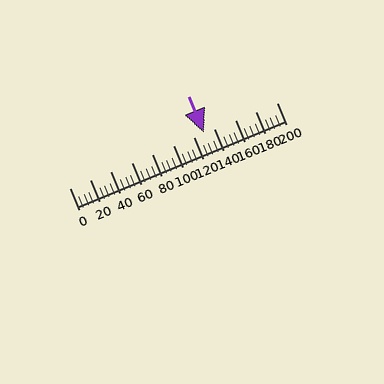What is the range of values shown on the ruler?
The ruler shows values from 0 to 200.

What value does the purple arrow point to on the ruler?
The purple arrow points to approximately 130.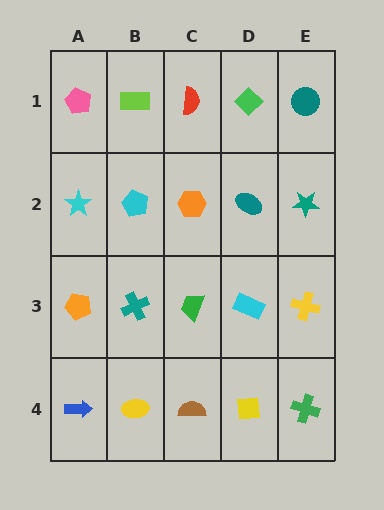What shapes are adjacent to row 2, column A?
A pink pentagon (row 1, column A), an orange pentagon (row 3, column A), a cyan pentagon (row 2, column B).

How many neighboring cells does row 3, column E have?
3.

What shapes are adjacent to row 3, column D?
A teal ellipse (row 2, column D), a yellow square (row 4, column D), a green trapezoid (row 3, column C), a yellow cross (row 3, column E).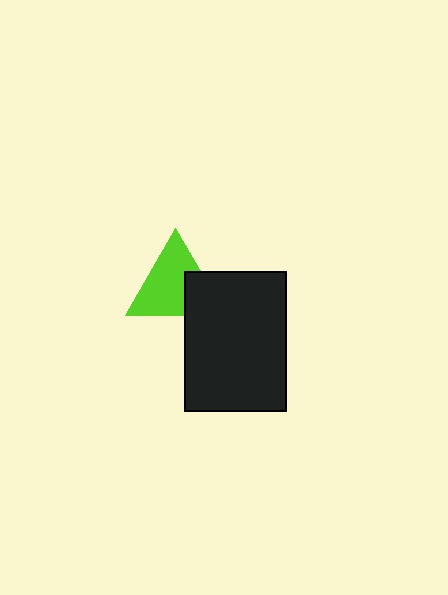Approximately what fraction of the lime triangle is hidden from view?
Roughly 30% of the lime triangle is hidden behind the black rectangle.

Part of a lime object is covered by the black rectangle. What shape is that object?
It is a triangle.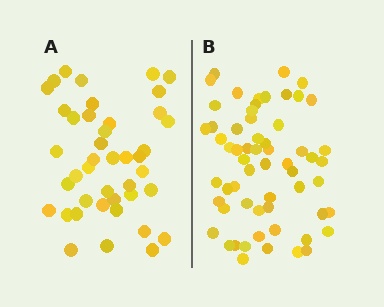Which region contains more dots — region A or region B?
Region B (the right region) has more dots.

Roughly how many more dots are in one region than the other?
Region B has approximately 20 more dots than region A.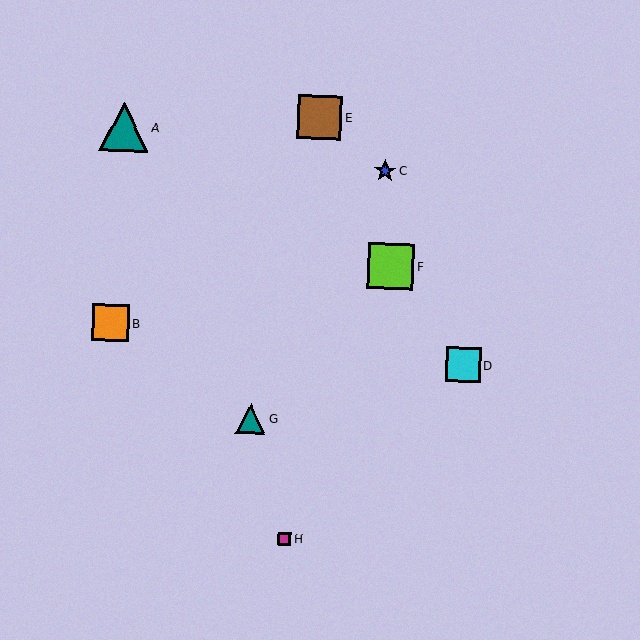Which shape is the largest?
The teal triangle (labeled A) is the largest.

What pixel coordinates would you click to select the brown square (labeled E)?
Click at (320, 117) to select the brown square E.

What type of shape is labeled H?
Shape H is a magenta square.